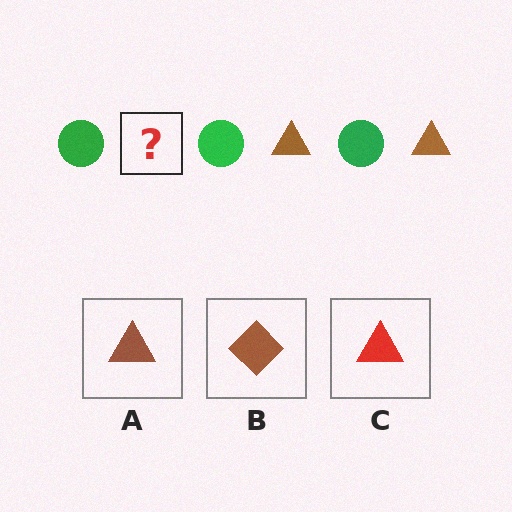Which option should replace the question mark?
Option A.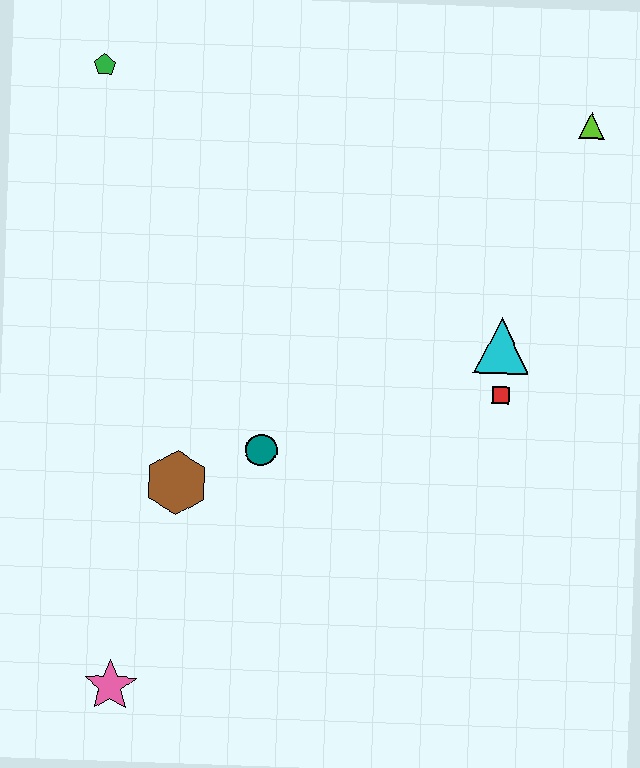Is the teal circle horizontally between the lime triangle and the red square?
No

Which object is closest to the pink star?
The brown hexagon is closest to the pink star.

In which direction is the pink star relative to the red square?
The pink star is to the left of the red square.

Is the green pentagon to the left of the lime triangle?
Yes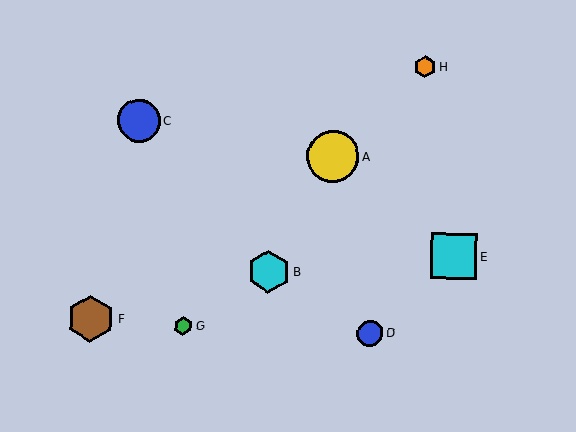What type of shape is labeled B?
Shape B is a cyan hexagon.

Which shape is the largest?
The yellow circle (labeled A) is the largest.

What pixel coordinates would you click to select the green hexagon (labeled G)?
Click at (183, 326) to select the green hexagon G.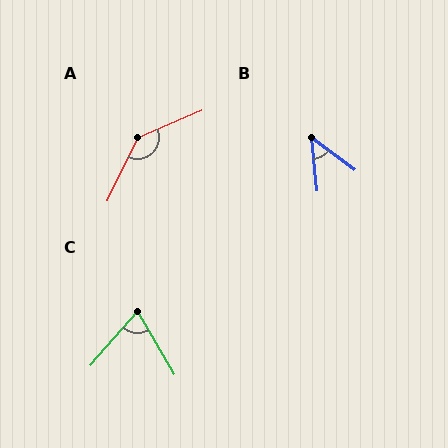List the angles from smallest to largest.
B (47°), C (71°), A (139°).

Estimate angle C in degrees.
Approximately 71 degrees.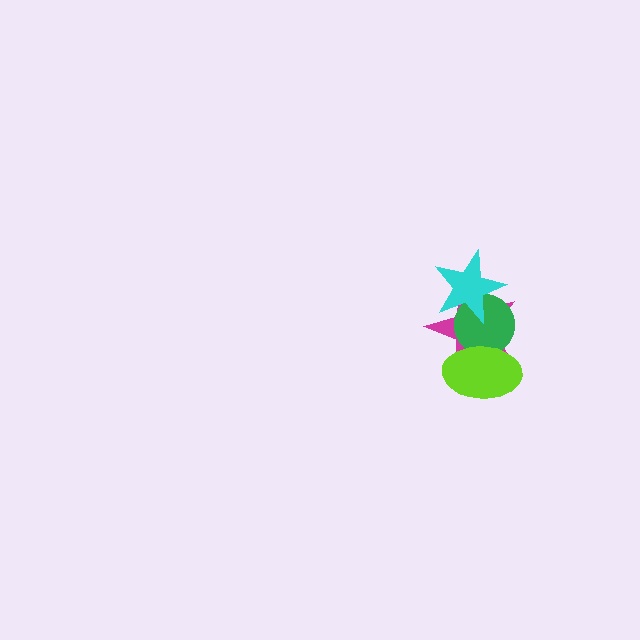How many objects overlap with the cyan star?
2 objects overlap with the cyan star.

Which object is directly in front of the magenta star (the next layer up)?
The green circle is directly in front of the magenta star.